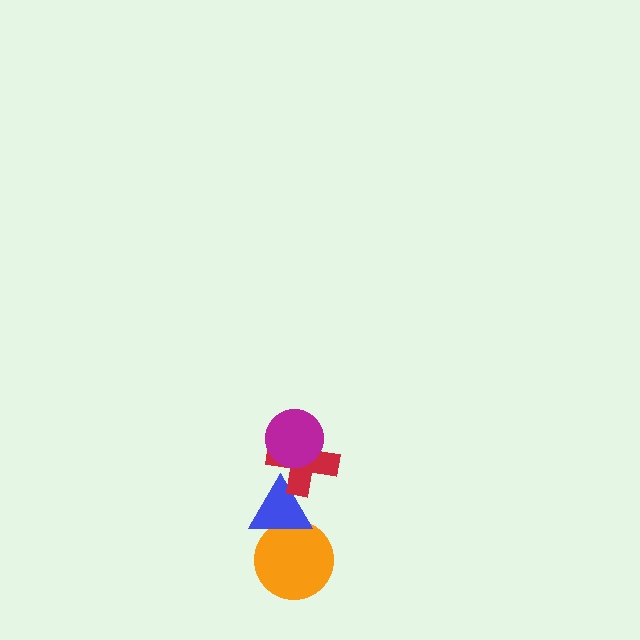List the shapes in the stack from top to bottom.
From top to bottom: the magenta circle, the red cross, the blue triangle, the orange circle.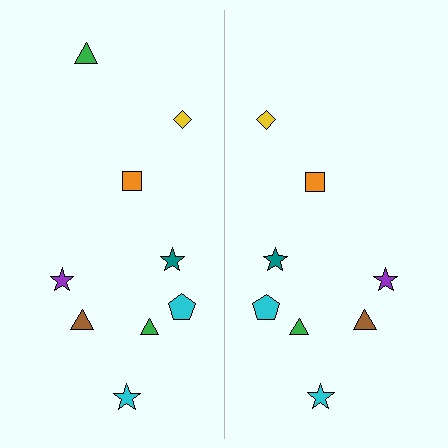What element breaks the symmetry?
A green triangle is missing from the right side.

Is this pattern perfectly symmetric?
No, the pattern is not perfectly symmetric. A green triangle is missing from the right side.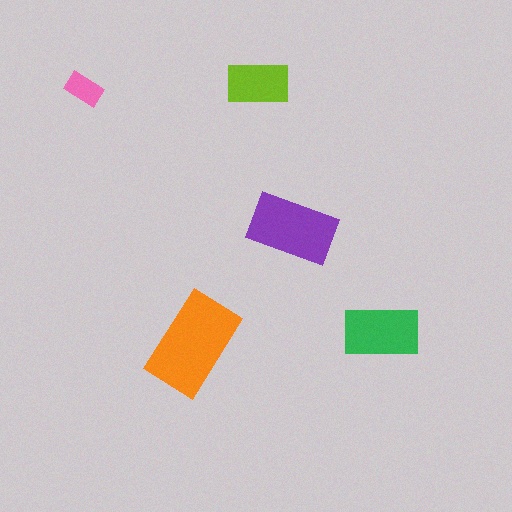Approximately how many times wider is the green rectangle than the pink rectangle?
About 2 times wider.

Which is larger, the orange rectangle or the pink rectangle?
The orange one.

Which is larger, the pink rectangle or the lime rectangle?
The lime one.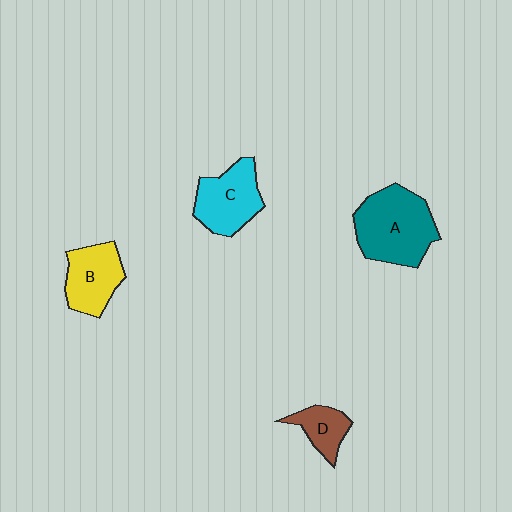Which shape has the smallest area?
Shape D (brown).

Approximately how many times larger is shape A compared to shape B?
Approximately 1.5 times.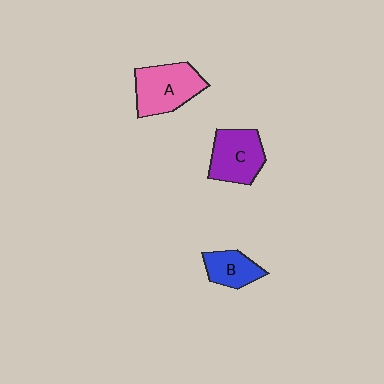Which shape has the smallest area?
Shape B (blue).